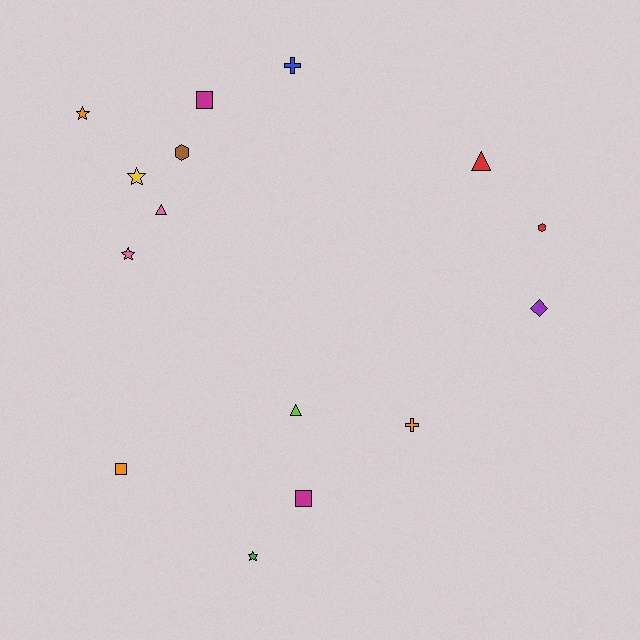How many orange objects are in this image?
There are 3 orange objects.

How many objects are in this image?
There are 15 objects.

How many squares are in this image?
There are 3 squares.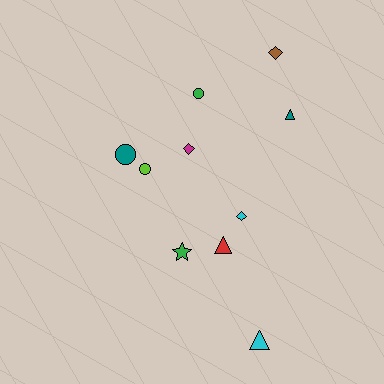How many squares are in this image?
There are no squares.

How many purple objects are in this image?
There are no purple objects.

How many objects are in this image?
There are 10 objects.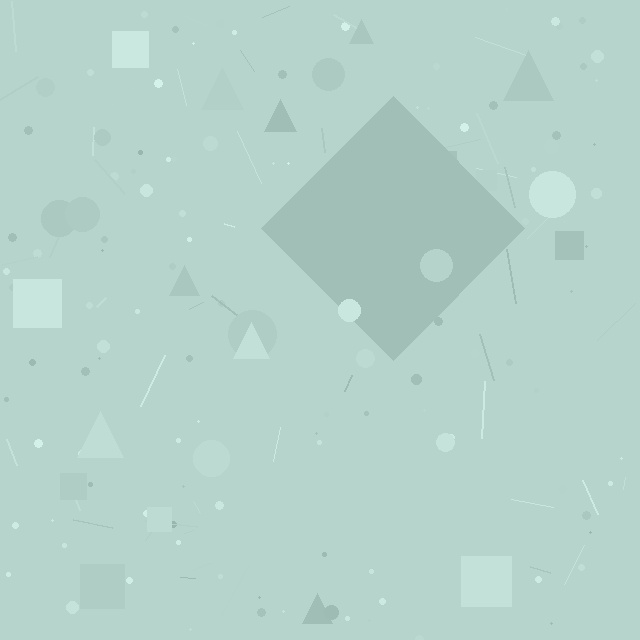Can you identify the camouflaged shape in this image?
The camouflaged shape is a diamond.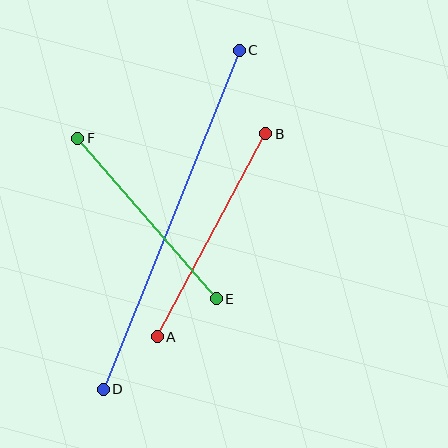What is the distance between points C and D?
The distance is approximately 365 pixels.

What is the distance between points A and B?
The distance is approximately 230 pixels.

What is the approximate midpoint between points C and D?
The midpoint is at approximately (171, 220) pixels.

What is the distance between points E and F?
The distance is approximately 212 pixels.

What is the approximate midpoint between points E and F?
The midpoint is at approximately (147, 219) pixels.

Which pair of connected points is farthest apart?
Points C and D are farthest apart.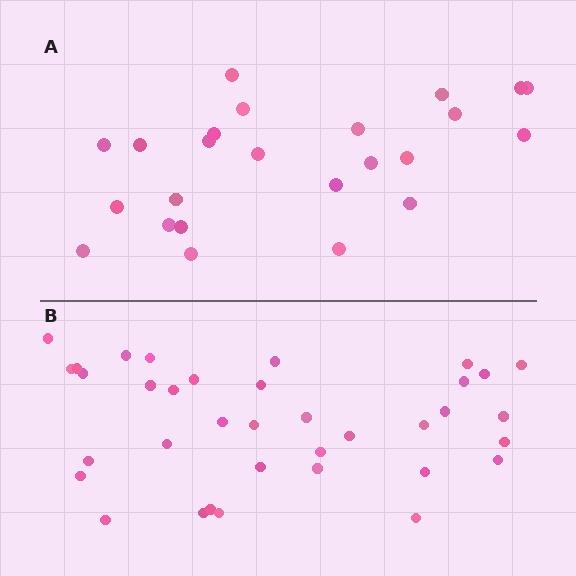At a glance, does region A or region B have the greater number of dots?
Region B (the bottom region) has more dots.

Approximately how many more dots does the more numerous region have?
Region B has roughly 12 or so more dots than region A.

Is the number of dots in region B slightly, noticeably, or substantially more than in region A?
Region B has substantially more. The ratio is roughly 1.5 to 1.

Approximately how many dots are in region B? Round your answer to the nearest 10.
About 40 dots. (The exact count is 36, which rounds to 40.)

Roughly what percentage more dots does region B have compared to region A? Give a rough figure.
About 50% more.